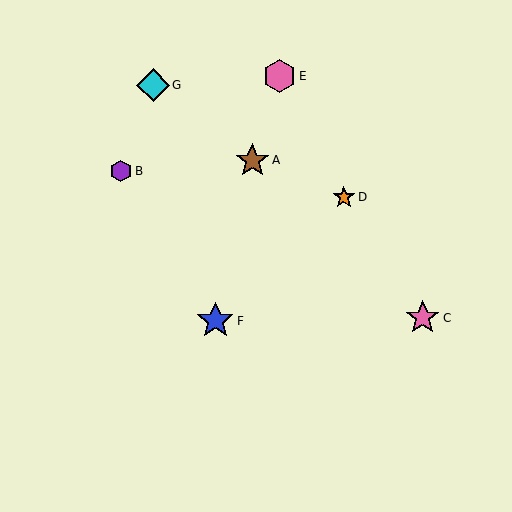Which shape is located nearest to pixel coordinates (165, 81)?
The cyan diamond (labeled G) at (153, 85) is nearest to that location.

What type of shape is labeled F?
Shape F is a blue star.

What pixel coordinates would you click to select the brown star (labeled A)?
Click at (252, 160) to select the brown star A.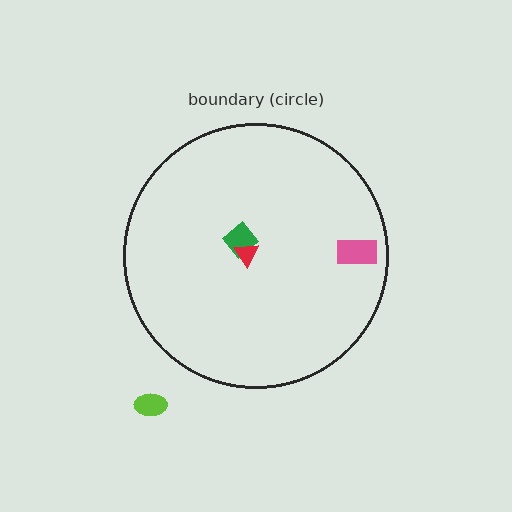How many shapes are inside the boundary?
3 inside, 1 outside.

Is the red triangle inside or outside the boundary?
Inside.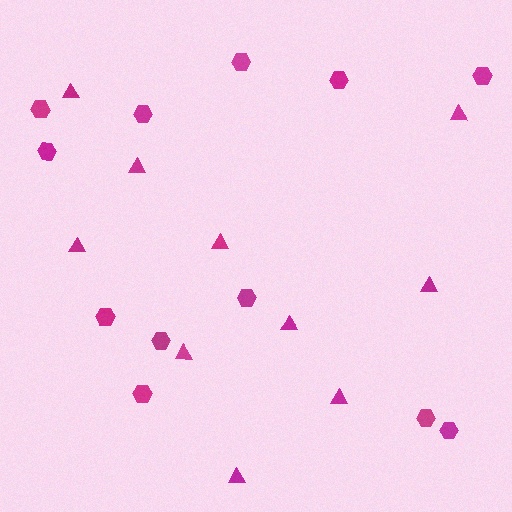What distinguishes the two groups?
There are 2 groups: one group of hexagons (12) and one group of triangles (10).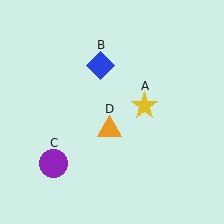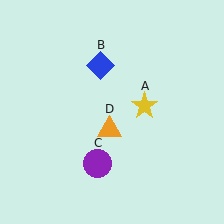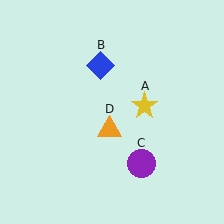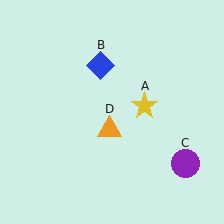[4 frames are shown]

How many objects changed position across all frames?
1 object changed position: purple circle (object C).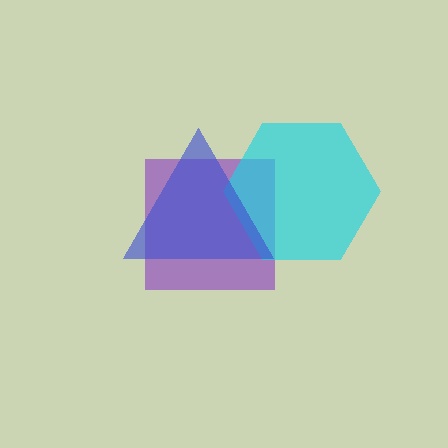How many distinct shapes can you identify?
There are 3 distinct shapes: a purple square, a cyan hexagon, a blue triangle.